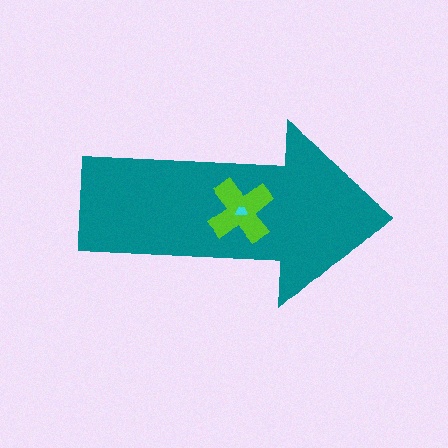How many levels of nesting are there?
3.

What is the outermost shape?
The teal arrow.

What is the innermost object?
The cyan trapezoid.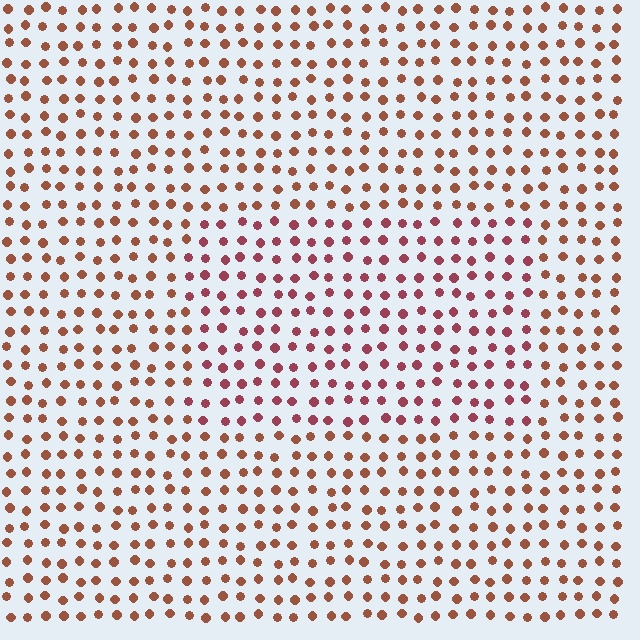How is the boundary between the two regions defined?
The boundary is defined purely by a slight shift in hue (about 29 degrees). Spacing, size, and orientation are identical on both sides.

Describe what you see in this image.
The image is filled with small brown elements in a uniform arrangement. A rectangle-shaped region is visible where the elements are tinted to a slightly different hue, forming a subtle color boundary.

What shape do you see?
I see a rectangle.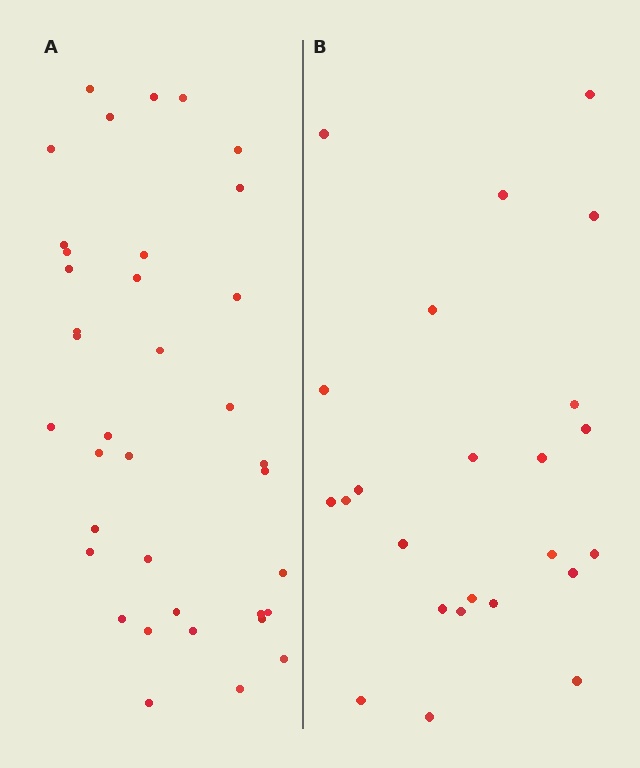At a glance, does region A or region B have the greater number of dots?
Region A (the left region) has more dots.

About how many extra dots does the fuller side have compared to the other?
Region A has approximately 15 more dots than region B.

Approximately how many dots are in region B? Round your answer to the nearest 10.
About 20 dots. (The exact count is 24, which rounds to 20.)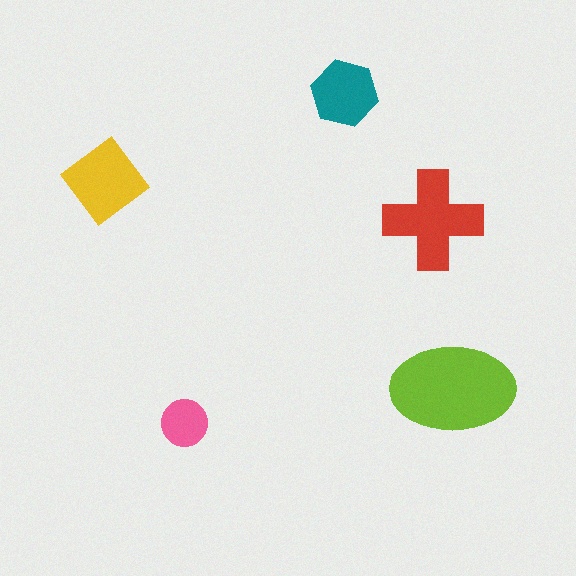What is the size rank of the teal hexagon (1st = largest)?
4th.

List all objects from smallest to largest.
The pink circle, the teal hexagon, the yellow diamond, the red cross, the lime ellipse.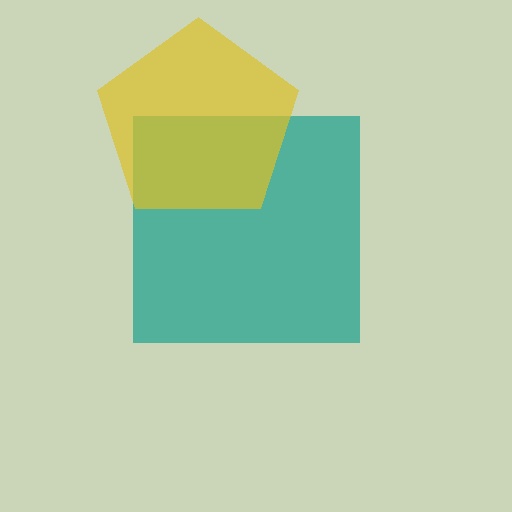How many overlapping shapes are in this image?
There are 2 overlapping shapes in the image.